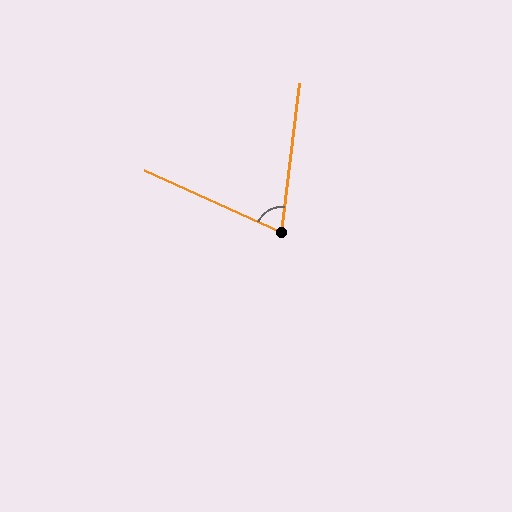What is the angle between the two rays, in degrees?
Approximately 72 degrees.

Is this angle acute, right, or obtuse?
It is acute.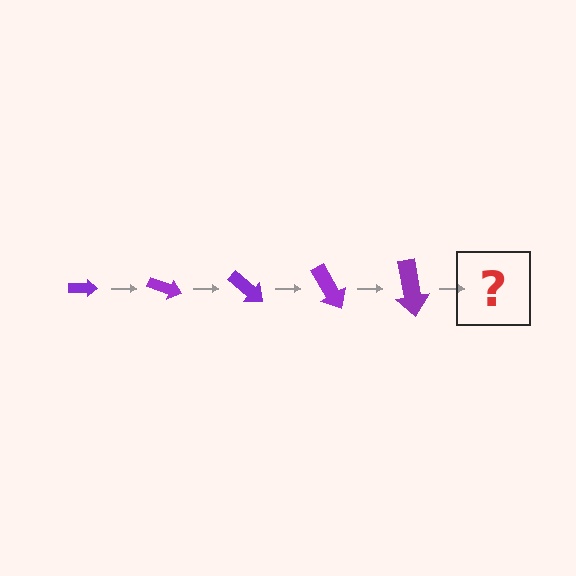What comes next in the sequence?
The next element should be an arrow, larger than the previous one and rotated 100 degrees from the start.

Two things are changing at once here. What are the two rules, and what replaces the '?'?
The two rules are that the arrow grows larger each step and it rotates 20 degrees each step. The '?' should be an arrow, larger than the previous one and rotated 100 degrees from the start.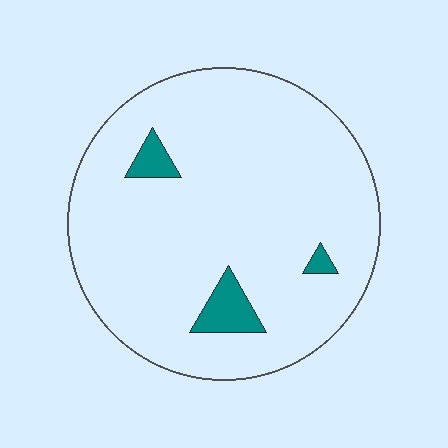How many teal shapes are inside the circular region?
3.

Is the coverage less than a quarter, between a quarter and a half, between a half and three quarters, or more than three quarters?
Less than a quarter.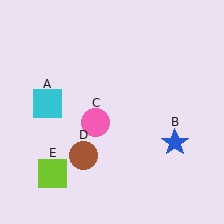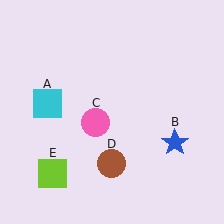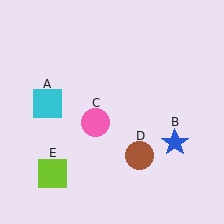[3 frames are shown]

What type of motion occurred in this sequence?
The brown circle (object D) rotated counterclockwise around the center of the scene.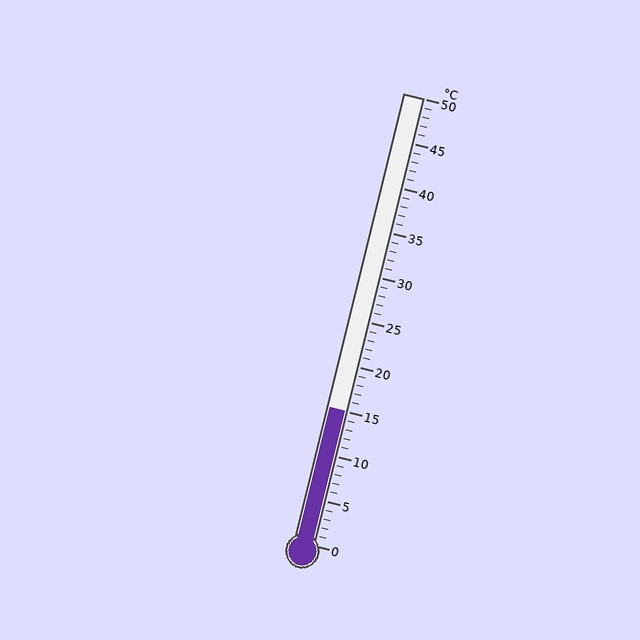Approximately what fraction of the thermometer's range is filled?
The thermometer is filled to approximately 30% of its range.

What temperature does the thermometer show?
The thermometer shows approximately 15°C.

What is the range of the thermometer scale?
The thermometer scale ranges from 0°C to 50°C.